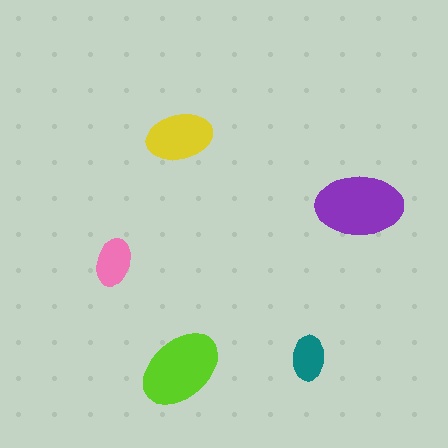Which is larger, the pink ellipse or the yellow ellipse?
The yellow one.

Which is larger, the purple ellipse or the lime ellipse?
The purple one.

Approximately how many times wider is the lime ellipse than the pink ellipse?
About 1.5 times wider.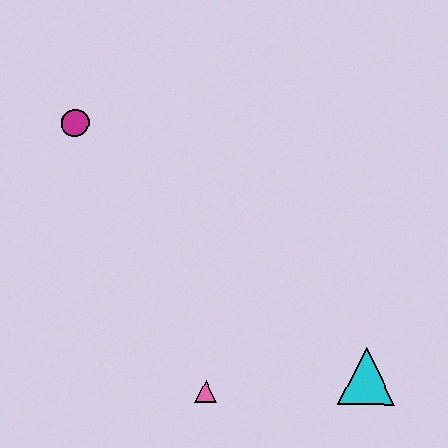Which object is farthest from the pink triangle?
The magenta circle is farthest from the pink triangle.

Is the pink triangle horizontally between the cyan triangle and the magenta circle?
Yes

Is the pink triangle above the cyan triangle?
No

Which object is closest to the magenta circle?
The pink triangle is closest to the magenta circle.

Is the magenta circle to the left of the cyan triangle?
Yes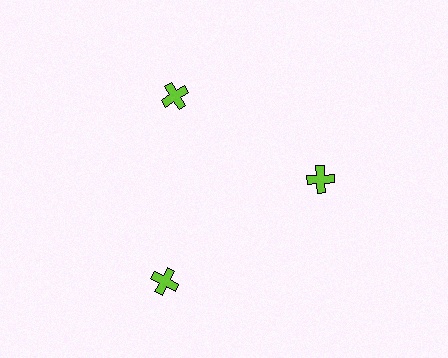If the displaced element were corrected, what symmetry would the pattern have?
It would have 3-fold rotational symmetry — the pattern would map onto itself every 120 degrees.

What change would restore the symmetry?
The symmetry would be restored by moving it inward, back onto the ring so that all 3 crosses sit at equal angles and equal distance from the center.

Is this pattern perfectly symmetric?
No. The 3 lime crosses are arranged in a ring, but one element near the 7 o'clock position is pushed outward from the center, breaking the 3-fold rotational symmetry.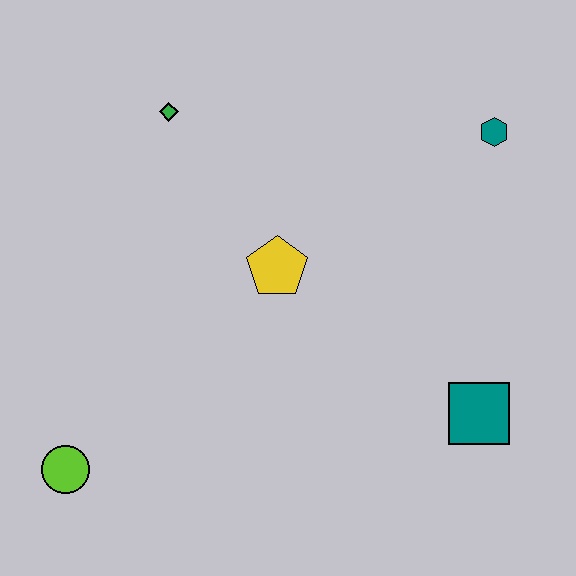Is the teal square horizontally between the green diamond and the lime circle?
No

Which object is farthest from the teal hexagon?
The lime circle is farthest from the teal hexagon.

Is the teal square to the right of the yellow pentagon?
Yes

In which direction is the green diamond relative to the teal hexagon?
The green diamond is to the left of the teal hexagon.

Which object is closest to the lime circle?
The yellow pentagon is closest to the lime circle.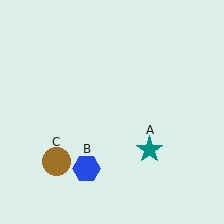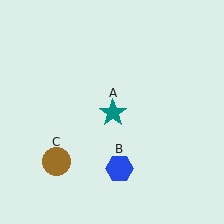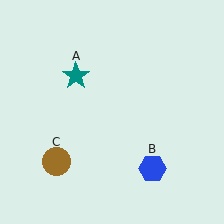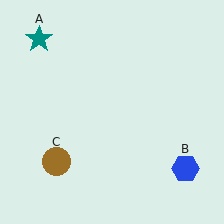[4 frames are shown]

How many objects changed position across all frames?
2 objects changed position: teal star (object A), blue hexagon (object B).